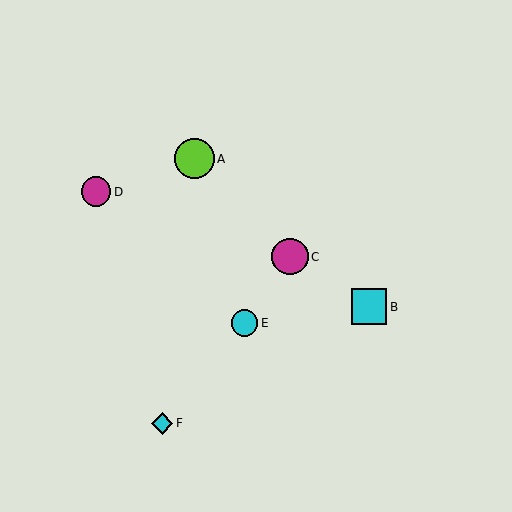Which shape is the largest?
The lime circle (labeled A) is the largest.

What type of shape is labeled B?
Shape B is a cyan square.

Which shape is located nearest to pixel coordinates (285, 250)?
The magenta circle (labeled C) at (290, 257) is nearest to that location.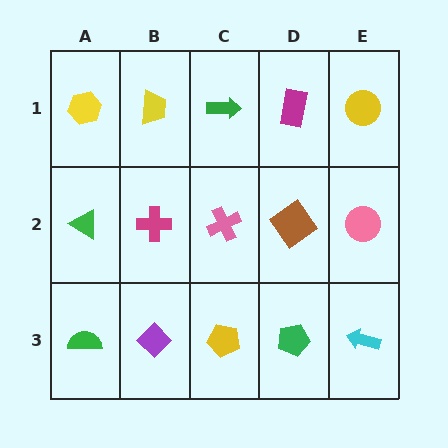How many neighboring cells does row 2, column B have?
4.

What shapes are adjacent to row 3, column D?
A brown diamond (row 2, column D), a yellow pentagon (row 3, column C), a cyan arrow (row 3, column E).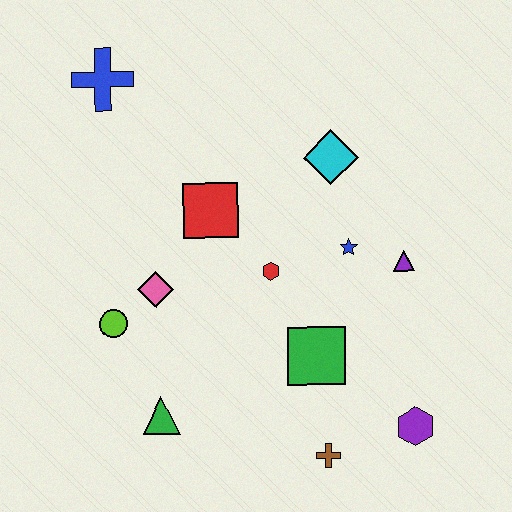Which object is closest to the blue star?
The purple triangle is closest to the blue star.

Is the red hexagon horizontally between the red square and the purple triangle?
Yes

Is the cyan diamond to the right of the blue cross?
Yes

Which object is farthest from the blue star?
The blue cross is farthest from the blue star.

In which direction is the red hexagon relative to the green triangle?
The red hexagon is above the green triangle.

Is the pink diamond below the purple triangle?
Yes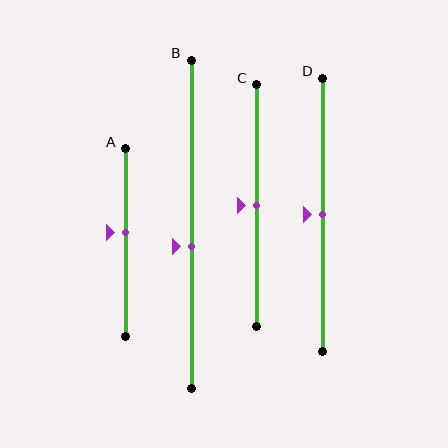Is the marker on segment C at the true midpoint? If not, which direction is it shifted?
Yes, the marker on segment C is at the true midpoint.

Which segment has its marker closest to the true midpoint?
Segment C has its marker closest to the true midpoint.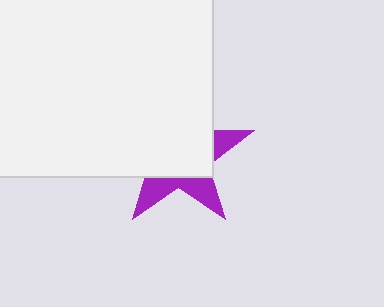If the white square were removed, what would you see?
You would see the complete purple star.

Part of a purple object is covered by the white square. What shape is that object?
It is a star.